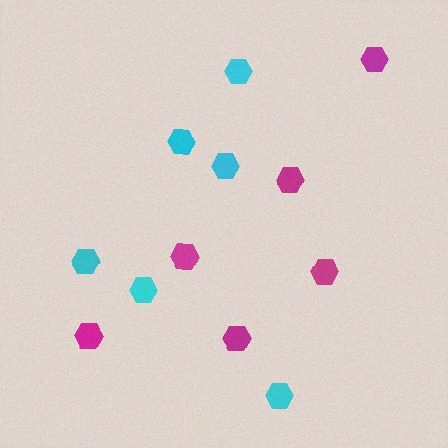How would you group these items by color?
There are 2 groups: one group of magenta hexagons (6) and one group of cyan hexagons (6).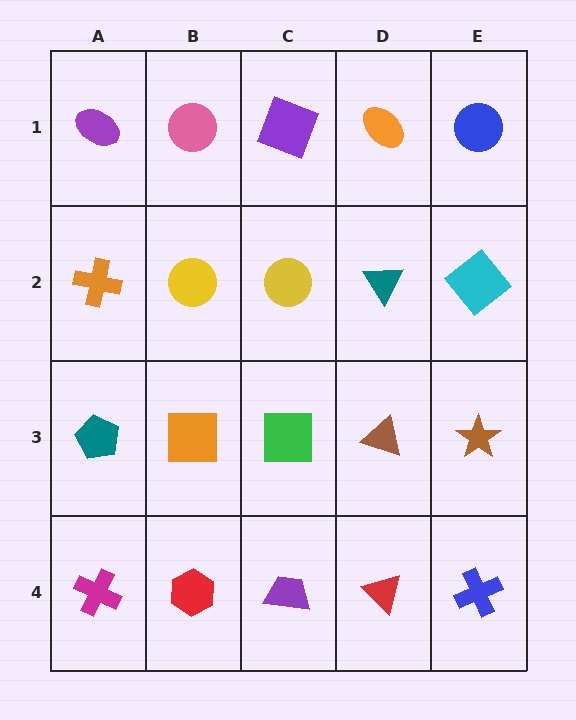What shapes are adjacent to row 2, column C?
A purple square (row 1, column C), a green square (row 3, column C), a yellow circle (row 2, column B), a teal triangle (row 2, column D).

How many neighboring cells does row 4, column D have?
3.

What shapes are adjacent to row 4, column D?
A brown triangle (row 3, column D), a purple trapezoid (row 4, column C), a blue cross (row 4, column E).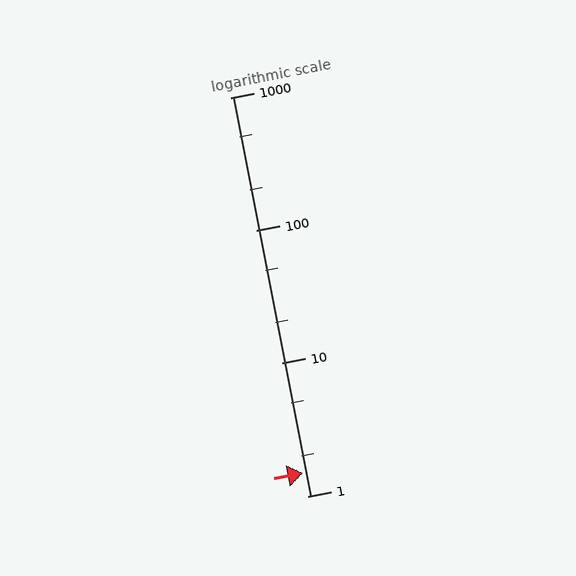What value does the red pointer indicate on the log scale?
The pointer indicates approximately 1.5.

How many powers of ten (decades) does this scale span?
The scale spans 3 decades, from 1 to 1000.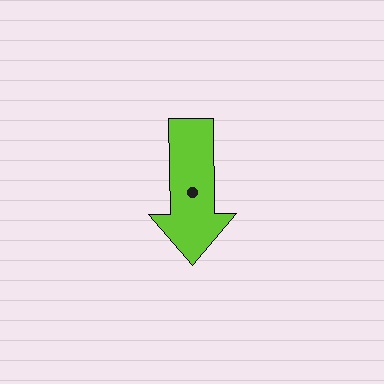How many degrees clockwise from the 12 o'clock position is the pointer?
Approximately 179 degrees.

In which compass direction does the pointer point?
South.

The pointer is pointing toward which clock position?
Roughly 6 o'clock.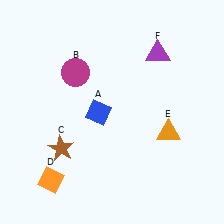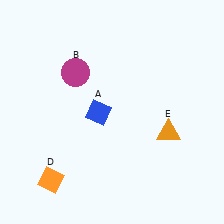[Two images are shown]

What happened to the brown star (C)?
The brown star (C) was removed in Image 2. It was in the bottom-left area of Image 1.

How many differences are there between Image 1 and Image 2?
There are 2 differences between the two images.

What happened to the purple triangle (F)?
The purple triangle (F) was removed in Image 2. It was in the top-right area of Image 1.